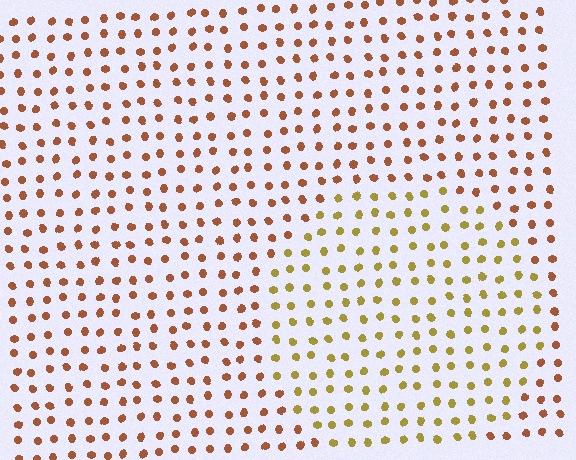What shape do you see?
I see a circle.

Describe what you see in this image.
The image is filled with small brown elements in a uniform arrangement. A circle-shaped region is visible where the elements are tinted to a slightly different hue, forming a subtle color boundary.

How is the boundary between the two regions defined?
The boundary is defined purely by a slight shift in hue (about 36 degrees). Spacing, size, and orientation are identical on both sides.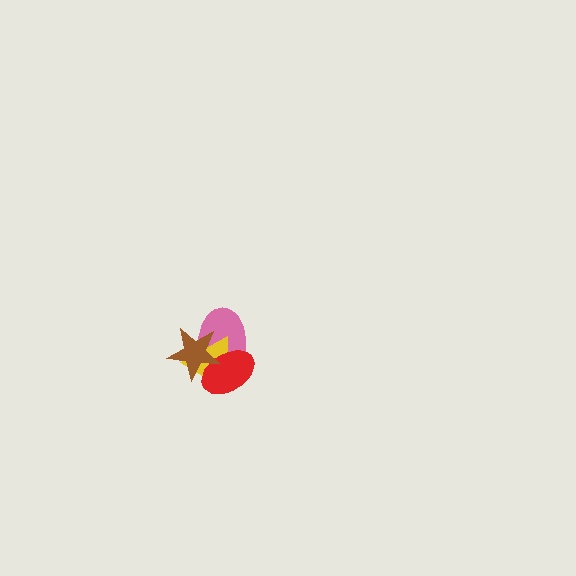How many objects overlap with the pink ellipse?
3 objects overlap with the pink ellipse.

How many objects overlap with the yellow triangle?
3 objects overlap with the yellow triangle.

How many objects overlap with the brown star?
3 objects overlap with the brown star.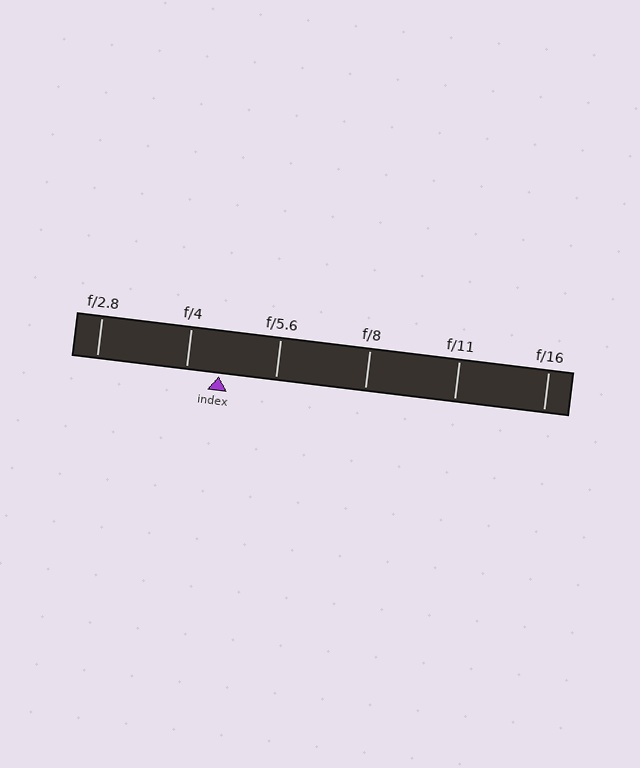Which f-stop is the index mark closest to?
The index mark is closest to f/4.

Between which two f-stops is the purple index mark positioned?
The index mark is between f/4 and f/5.6.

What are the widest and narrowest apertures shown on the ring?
The widest aperture shown is f/2.8 and the narrowest is f/16.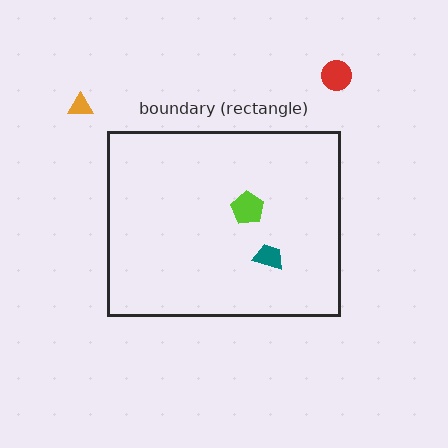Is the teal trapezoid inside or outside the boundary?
Inside.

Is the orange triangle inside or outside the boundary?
Outside.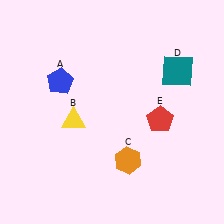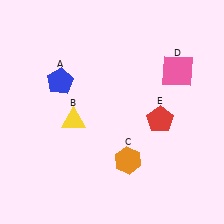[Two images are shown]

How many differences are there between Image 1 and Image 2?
There is 1 difference between the two images.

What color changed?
The square (D) changed from teal in Image 1 to pink in Image 2.